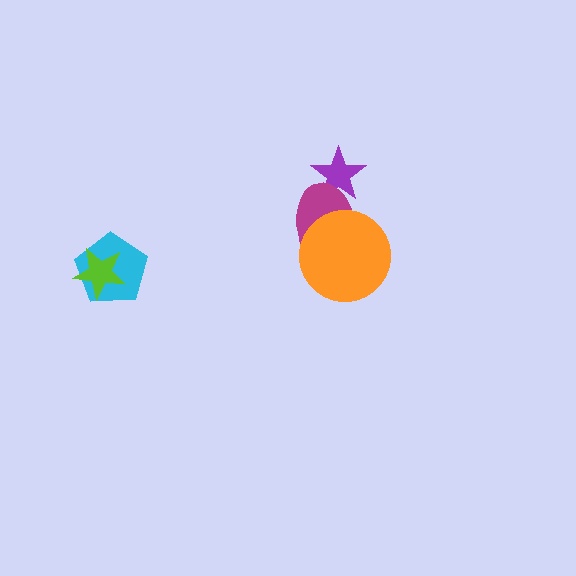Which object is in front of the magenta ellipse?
The orange circle is in front of the magenta ellipse.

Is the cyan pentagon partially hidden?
Yes, it is partially covered by another shape.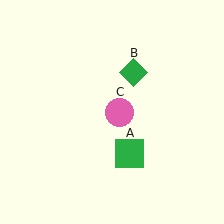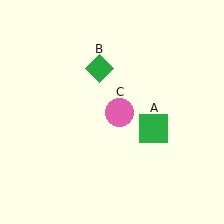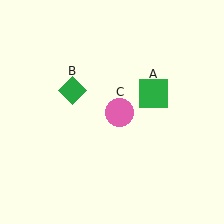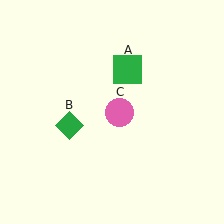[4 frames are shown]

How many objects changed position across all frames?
2 objects changed position: green square (object A), green diamond (object B).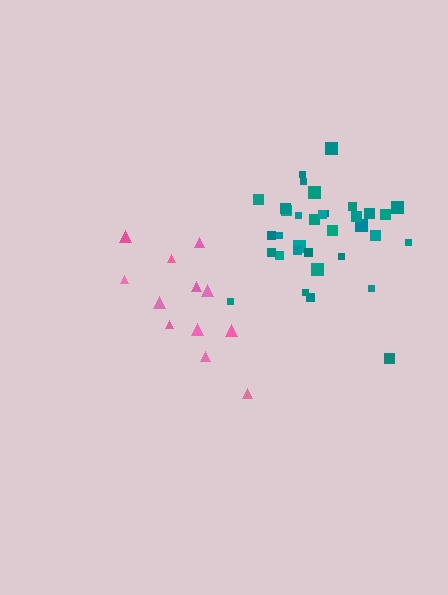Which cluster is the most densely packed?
Teal.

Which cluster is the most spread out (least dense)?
Pink.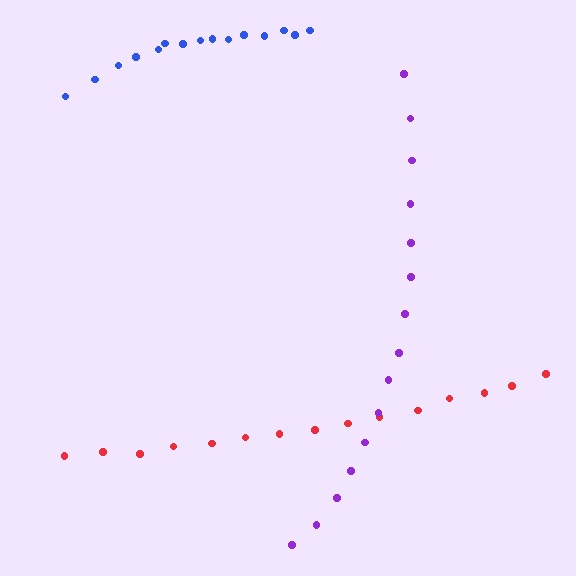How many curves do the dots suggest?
There are 3 distinct paths.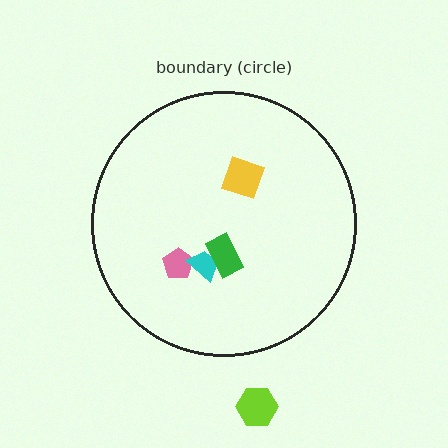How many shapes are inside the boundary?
4 inside, 1 outside.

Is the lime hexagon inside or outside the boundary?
Outside.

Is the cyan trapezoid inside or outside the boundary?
Inside.